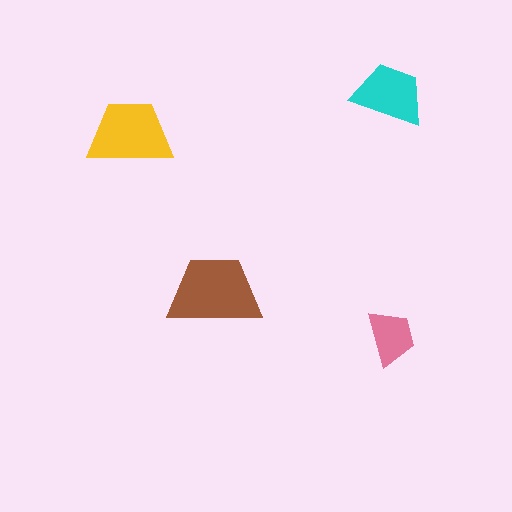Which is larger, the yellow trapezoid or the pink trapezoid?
The yellow one.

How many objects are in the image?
There are 4 objects in the image.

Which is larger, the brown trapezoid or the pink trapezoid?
The brown one.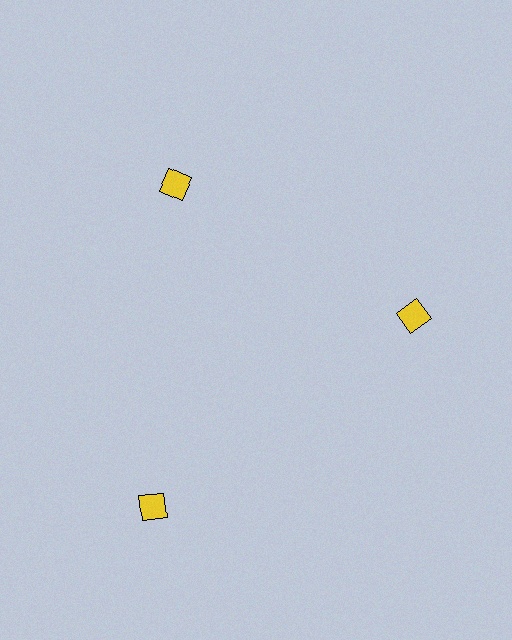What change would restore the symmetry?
The symmetry would be restored by moving it inward, back onto the ring so that all 3 diamonds sit at equal angles and equal distance from the center.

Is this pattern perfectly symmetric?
No. The 3 yellow diamonds are arranged in a ring, but one element near the 7 o'clock position is pushed outward from the center, breaking the 3-fold rotational symmetry.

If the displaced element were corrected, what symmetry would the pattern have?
It would have 3-fold rotational symmetry — the pattern would map onto itself every 120 degrees.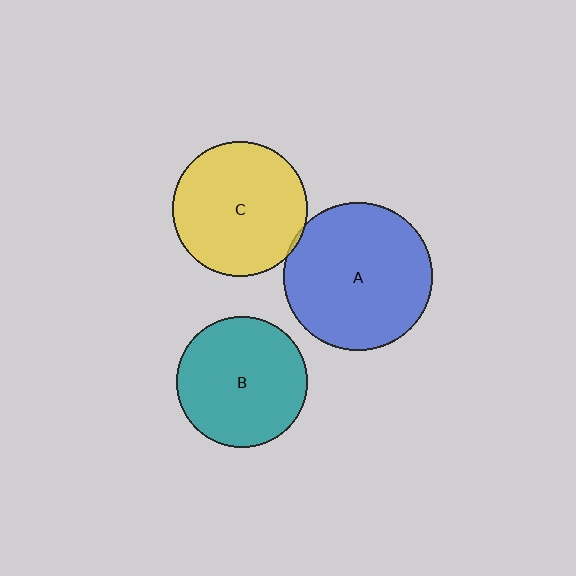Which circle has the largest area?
Circle A (blue).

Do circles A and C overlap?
Yes.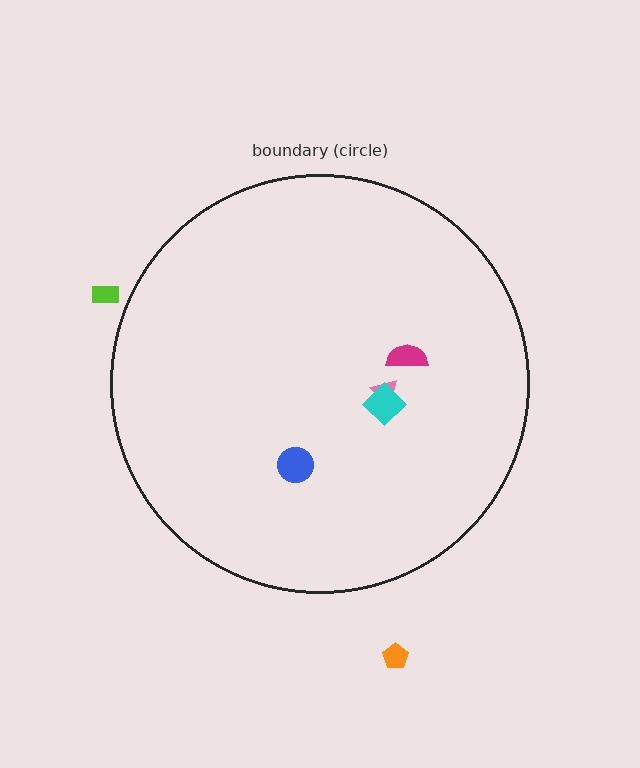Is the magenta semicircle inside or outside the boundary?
Inside.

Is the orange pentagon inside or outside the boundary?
Outside.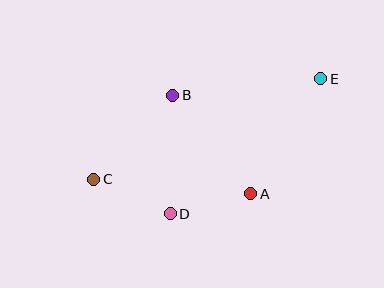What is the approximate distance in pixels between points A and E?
The distance between A and E is approximately 135 pixels.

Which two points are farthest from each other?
Points C and E are farthest from each other.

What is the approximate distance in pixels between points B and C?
The distance between B and C is approximately 115 pixels.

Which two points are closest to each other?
Points A and D are closest to each other.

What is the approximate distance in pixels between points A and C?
The distance between A and C is approximately 158 pixels.